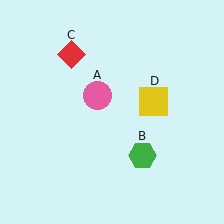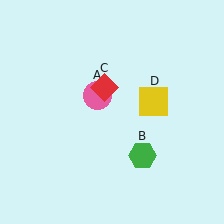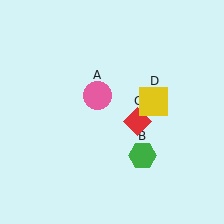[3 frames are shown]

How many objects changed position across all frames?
1 object changed position: red diamond (object C).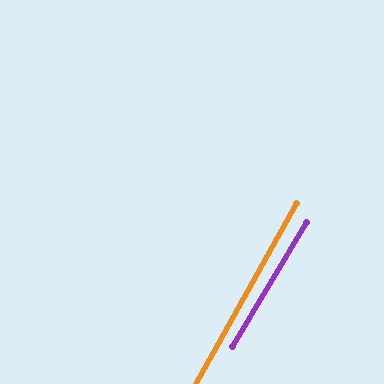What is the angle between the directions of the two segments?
Approximately 2 degrees.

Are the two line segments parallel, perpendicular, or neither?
Parallel — their directions differ by only 1.6°.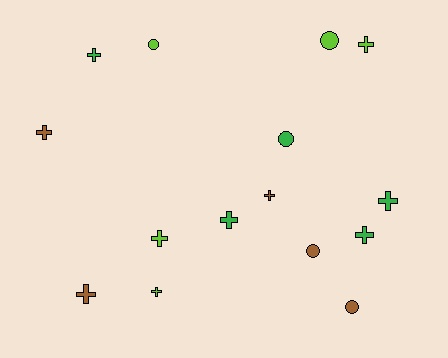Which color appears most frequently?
Green, with 5 objects.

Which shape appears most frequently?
Cross, with 10 objects.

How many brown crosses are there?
There are 3 brown crosses.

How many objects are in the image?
There are 15 objects.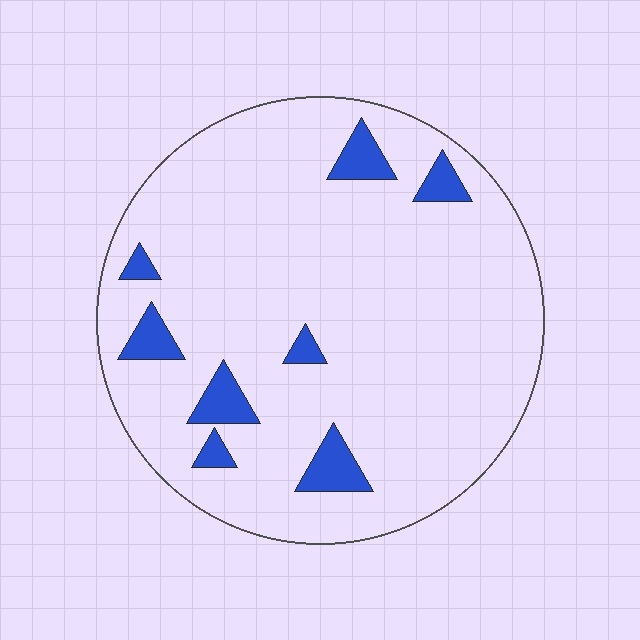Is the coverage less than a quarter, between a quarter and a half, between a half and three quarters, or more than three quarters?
Less than a quarter.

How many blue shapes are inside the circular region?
8.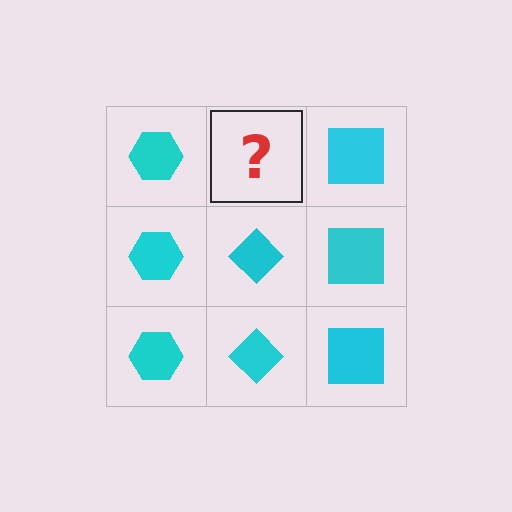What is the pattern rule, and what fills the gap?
The rule is that each column has a consistent shape. The gap should be filled with a cyan diamond.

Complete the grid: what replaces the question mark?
The question mark should be replaced with a cyan diamond.